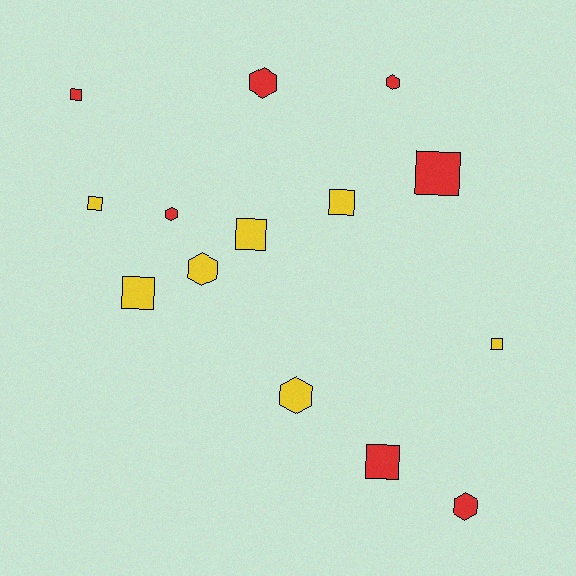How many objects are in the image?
There are 14 objects.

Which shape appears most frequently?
Square, with 8 objects.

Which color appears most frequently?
Red, with 7 objects.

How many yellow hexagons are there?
There are 2 yellow hexagons.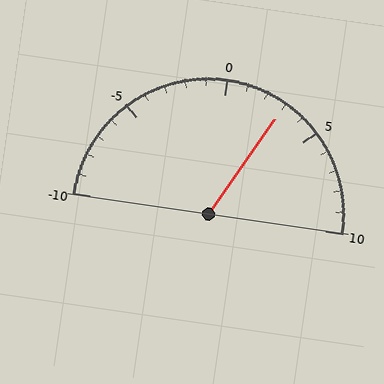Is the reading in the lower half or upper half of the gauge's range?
The reading is in the upper half of the range (-10 to 10).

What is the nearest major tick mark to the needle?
The nearest major tick mark is 5.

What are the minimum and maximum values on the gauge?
The gauge ranges from -10 to 10.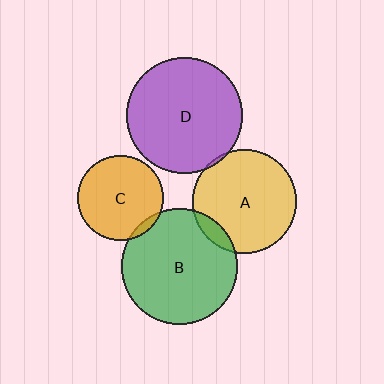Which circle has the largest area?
Circle D (purple).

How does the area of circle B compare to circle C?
Approximately 1.8 times.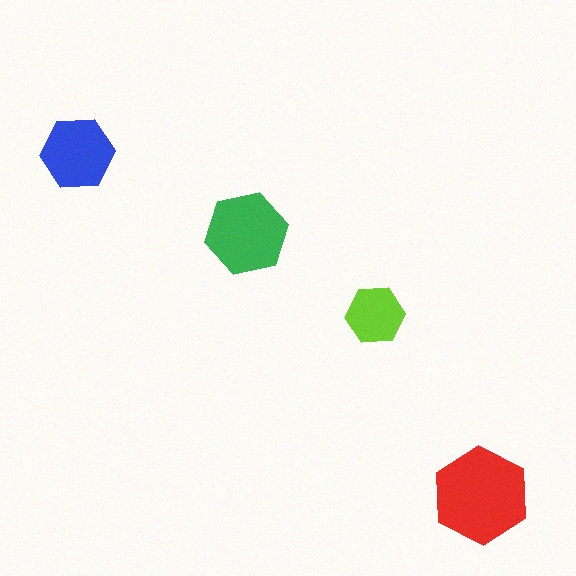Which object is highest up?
The blue hexagon is topmost.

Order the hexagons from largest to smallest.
the red one, the green one, the blue one, the lime one.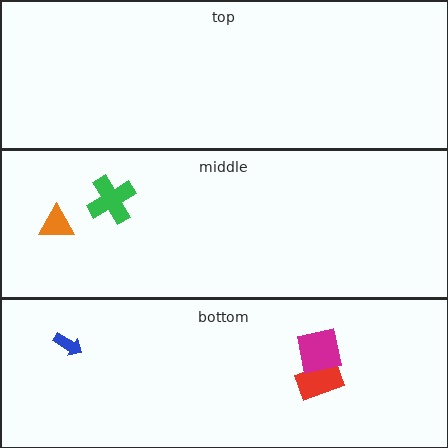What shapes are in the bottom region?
The blue arrow, the red rectangle, the magenta square.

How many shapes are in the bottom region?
3.